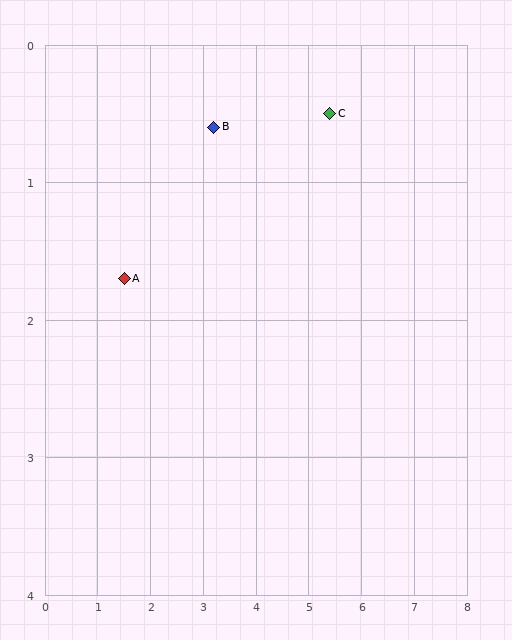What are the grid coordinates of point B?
Point B is at approximately (3.2, 0.6).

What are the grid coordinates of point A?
Point A is at approximately (1.5, 1.7).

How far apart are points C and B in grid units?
Points C and B are about 2.2 grid units apart.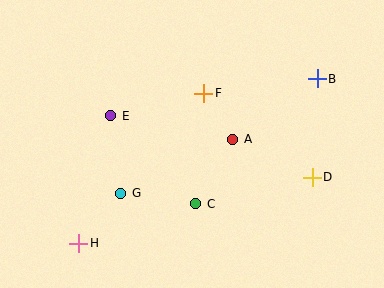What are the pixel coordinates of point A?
Point A is at (233, 139).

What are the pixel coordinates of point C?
Point C is at (196, 204).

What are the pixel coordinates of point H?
Point H is at (79, 243).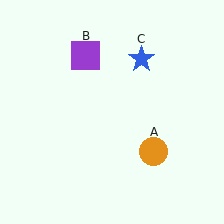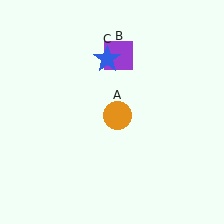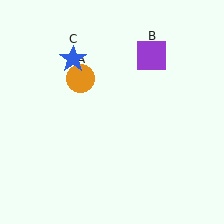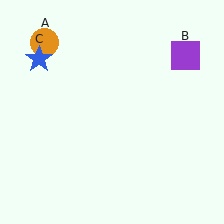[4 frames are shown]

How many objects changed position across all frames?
3 objects changed position: orange circle (object A), purple square (object B), blue star (object C).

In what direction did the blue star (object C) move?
The blue star (object C) moved left.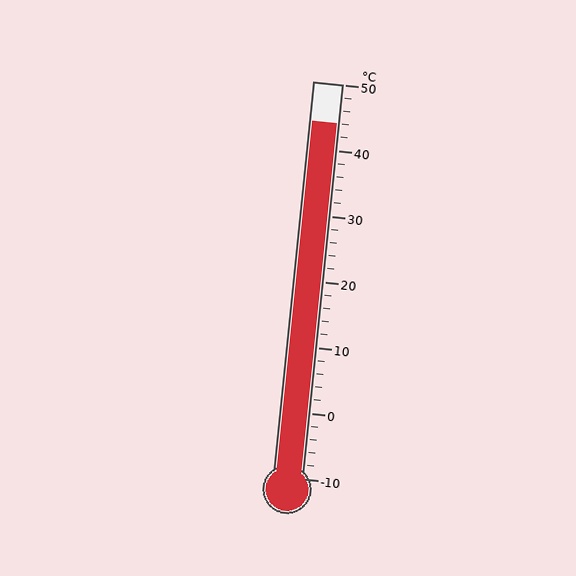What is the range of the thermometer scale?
The thermometer scale ranges from -10°C to 50°C.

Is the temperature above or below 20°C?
The temperature is above 20°C.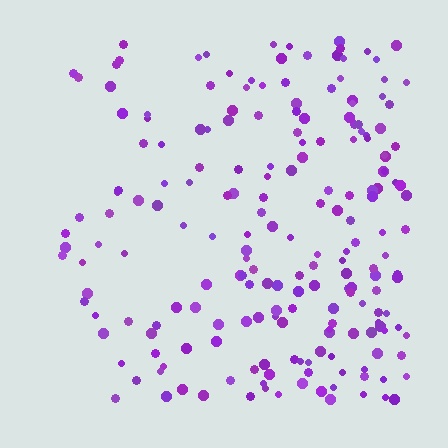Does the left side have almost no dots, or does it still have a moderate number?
Still a moderate number, just noticeably fewer than the right.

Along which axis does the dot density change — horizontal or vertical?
Horizontal.